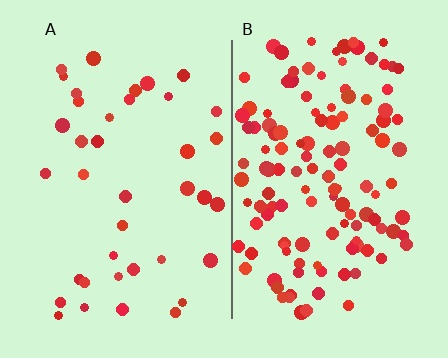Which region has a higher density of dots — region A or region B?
B (the right).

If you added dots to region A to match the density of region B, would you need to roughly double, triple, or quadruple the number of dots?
Approximately triple.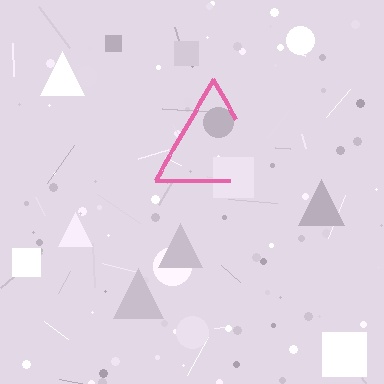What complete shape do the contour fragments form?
The contour fragments form a triangle.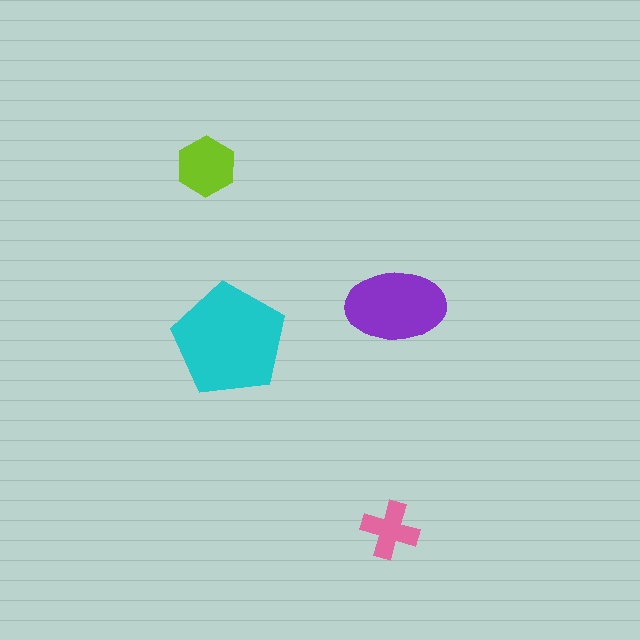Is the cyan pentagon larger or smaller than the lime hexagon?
Larger.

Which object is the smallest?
The pink cross.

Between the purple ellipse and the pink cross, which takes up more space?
The purple ellipse.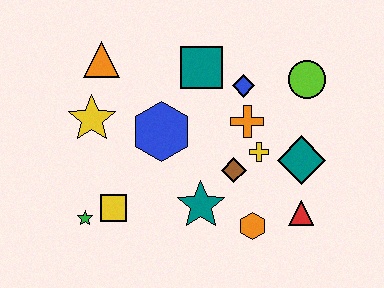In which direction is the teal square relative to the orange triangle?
The teal square is to the right of the orange triangle.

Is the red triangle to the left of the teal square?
No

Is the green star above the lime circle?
No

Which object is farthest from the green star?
The lime circle is farthest from the green star.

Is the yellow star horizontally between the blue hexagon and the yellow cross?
No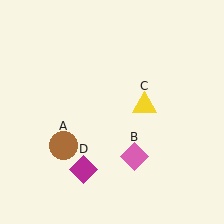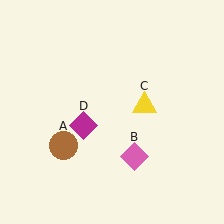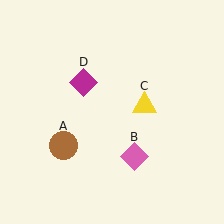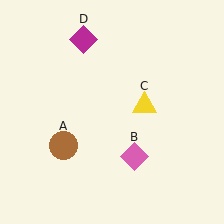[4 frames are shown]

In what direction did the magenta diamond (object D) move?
The magenta diamond (object D) moved up.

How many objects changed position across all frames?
1 object changed position: magenta diamond (object D).